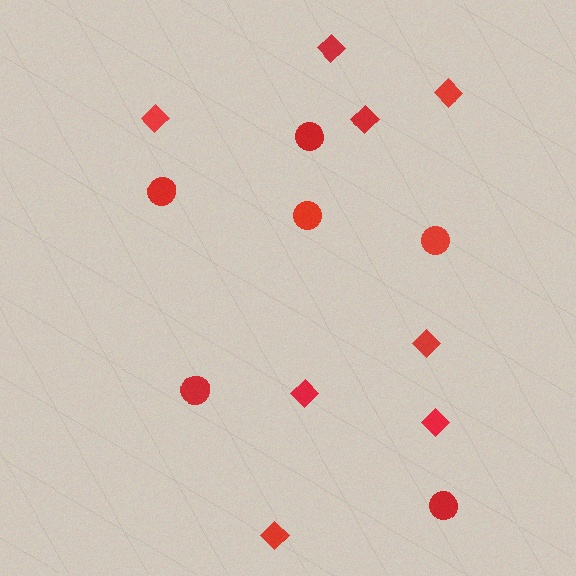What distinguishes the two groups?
There are 2 groups: one group of diamonds (8) and one group of circles (6).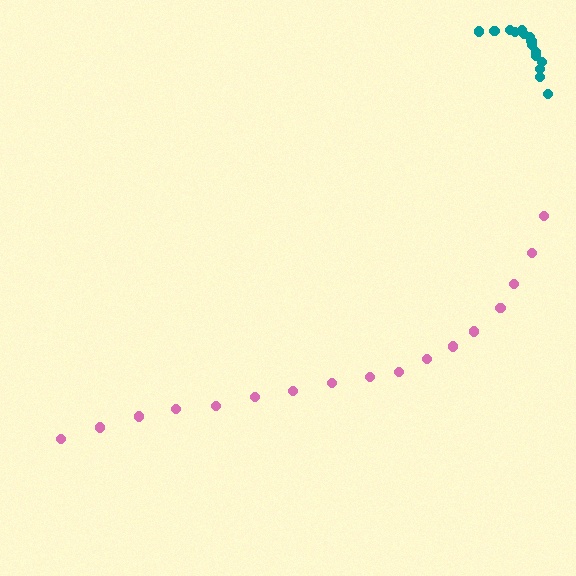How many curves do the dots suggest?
There are 2 distinct paths.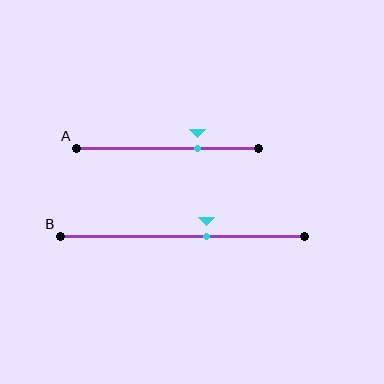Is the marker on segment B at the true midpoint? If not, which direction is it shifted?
No, the marker on segment B is shifted to the right by about 10% of the segment length.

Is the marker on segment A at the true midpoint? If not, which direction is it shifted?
No, the marker on segment A is shifted to the right by about 16% of the segment length.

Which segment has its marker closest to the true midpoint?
Segment B has its marker closest to the true midpoint.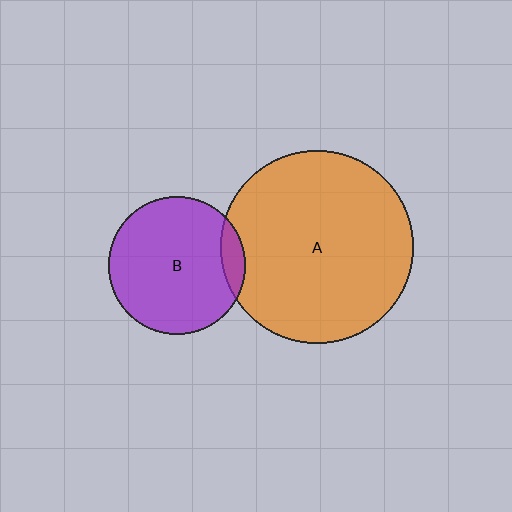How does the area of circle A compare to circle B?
Approximately 2.0 times.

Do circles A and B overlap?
Yes.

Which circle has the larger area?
Circle A (orange).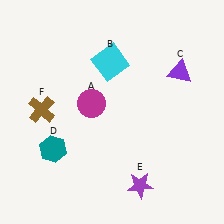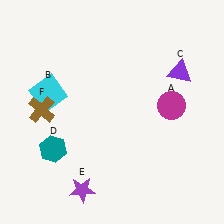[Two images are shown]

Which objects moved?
The objects that moved are: the magenta circle (A), the cyan square (B), the purple star (E).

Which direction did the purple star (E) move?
The purple star (E) moved left.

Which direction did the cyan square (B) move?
The cyan square (B) moved left.